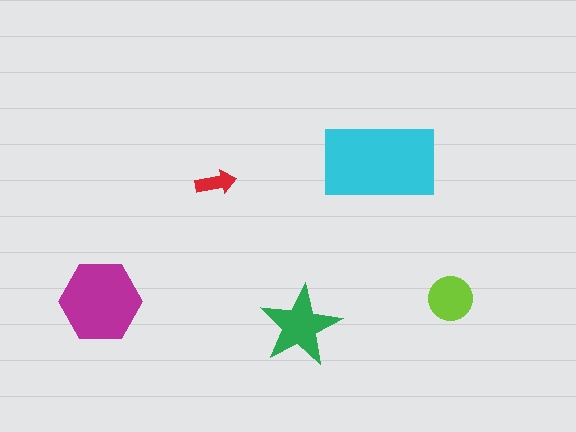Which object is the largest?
The cyan rectangle.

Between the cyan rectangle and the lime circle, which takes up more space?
The cyan rectangle.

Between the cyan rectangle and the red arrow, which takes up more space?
The cyan rectangle.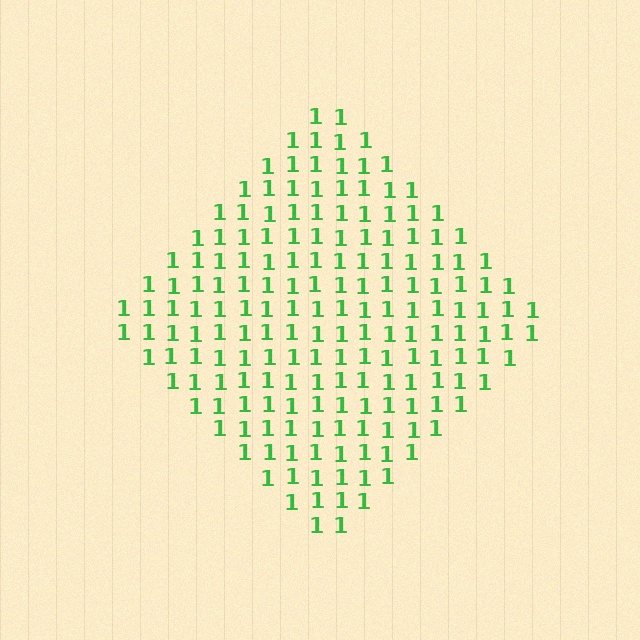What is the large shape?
The large shape is a diamond.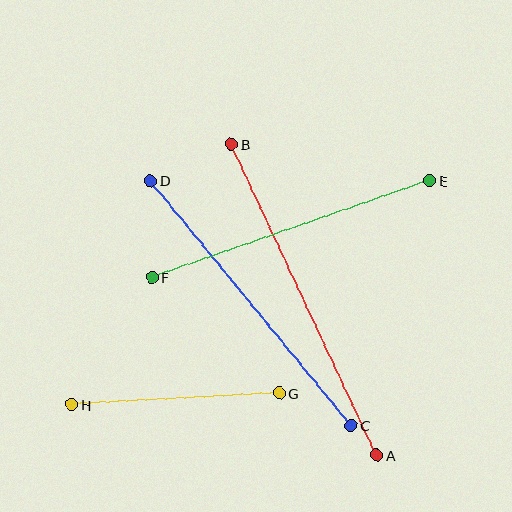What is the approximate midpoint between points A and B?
The midpoint is at approximately (304, 300) pixels.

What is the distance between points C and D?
The distance is approximately 316 pixels.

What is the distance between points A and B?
The distance is approximately 343 pixels.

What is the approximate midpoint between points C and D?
The midpoint is at approximately (251, 303) pixels.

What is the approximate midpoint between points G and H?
The midpoint is at approximately (175, 399) pixels.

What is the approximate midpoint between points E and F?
The midpoint is at approximately (291, 229) pixels.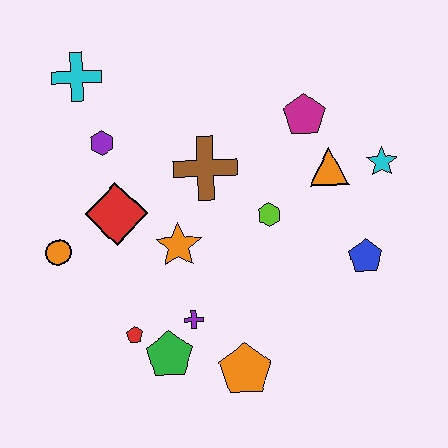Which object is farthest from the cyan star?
The orange circle is farthest from the cyan star.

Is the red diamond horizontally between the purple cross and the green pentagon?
No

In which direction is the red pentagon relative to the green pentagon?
The red pentagon is to the left of the green pentagon.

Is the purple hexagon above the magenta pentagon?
No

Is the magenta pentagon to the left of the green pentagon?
No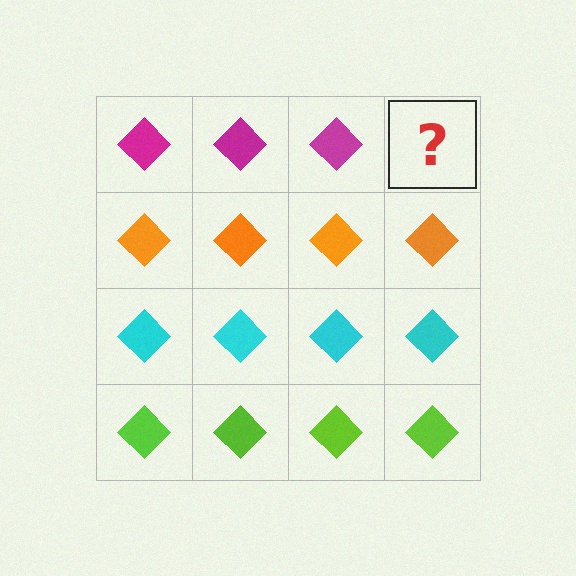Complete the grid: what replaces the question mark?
The question mark should be replaced with a magenta diamond.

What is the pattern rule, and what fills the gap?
The rule is that each row has a consistent color. The gap should be filled with a magenta diamond.